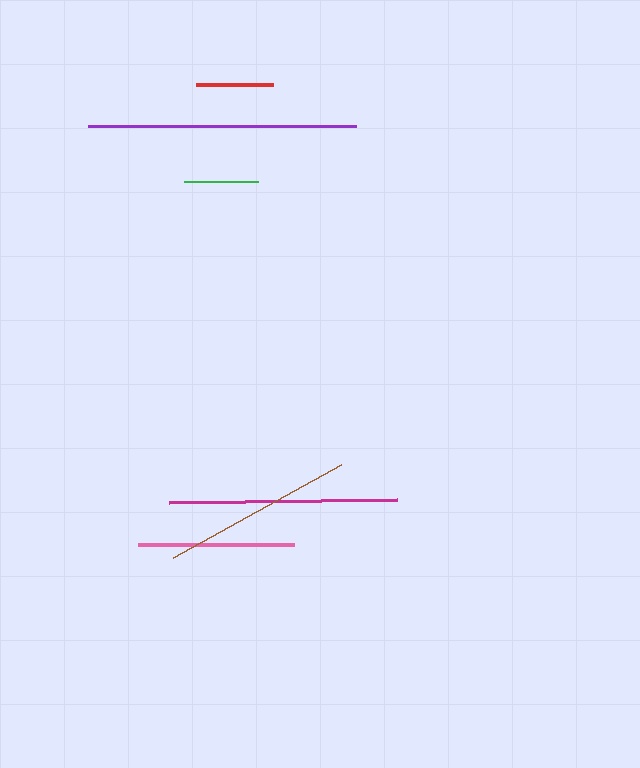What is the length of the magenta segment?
The magenta segment is approximately 227 pixels long.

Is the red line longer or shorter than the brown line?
The brown line is longer than the red line.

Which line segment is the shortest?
The green line is the shortest at approximately 74 pixels.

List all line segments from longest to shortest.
From longest to shortest: purple, magenta, brown, pink, red, green.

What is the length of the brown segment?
The brown segment is approximately 192 pixels long.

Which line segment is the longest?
The purple line is the longest at approximately 268 pixels.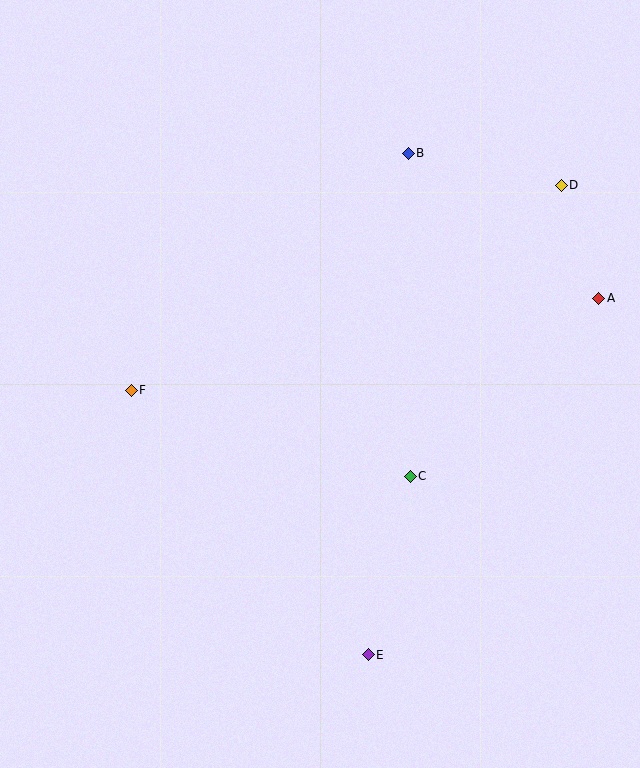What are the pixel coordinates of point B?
Point B is at (408, 153).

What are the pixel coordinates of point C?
Point C is at (410, 476).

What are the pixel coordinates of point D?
Point D is at (561, 185).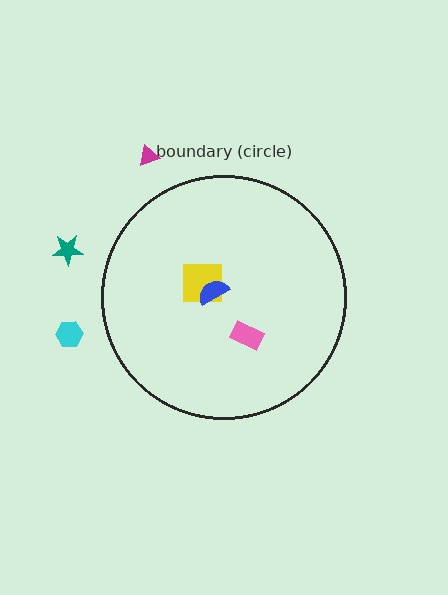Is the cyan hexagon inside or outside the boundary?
Outside.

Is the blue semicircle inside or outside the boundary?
Inside.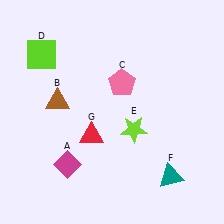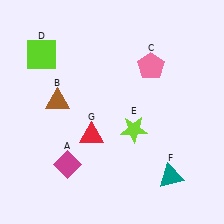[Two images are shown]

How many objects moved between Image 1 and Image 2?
1 object moved between the two images.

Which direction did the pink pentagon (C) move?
The pink pentagon (C) moved right.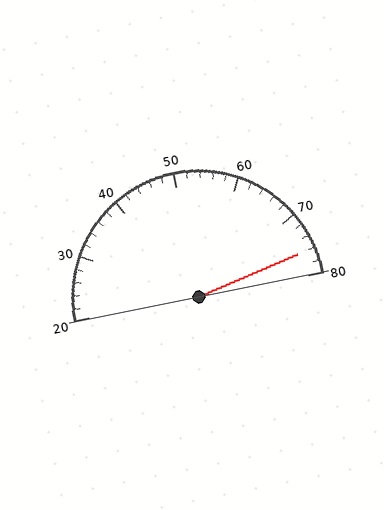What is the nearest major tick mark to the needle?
The nearest major tick mark is 80.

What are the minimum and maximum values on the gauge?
The gauge ranges from 20 to 80.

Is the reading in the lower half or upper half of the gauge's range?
The reading is in the upper half of the range (20 to 80).